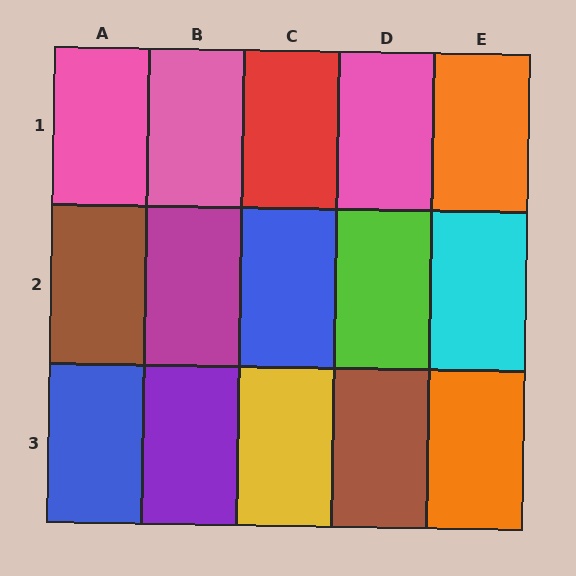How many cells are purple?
1 cell is purple.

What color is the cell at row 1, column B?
Pink.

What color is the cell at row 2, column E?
Cyan.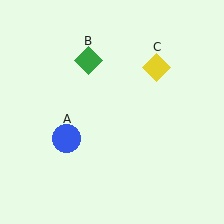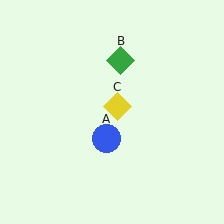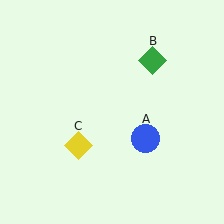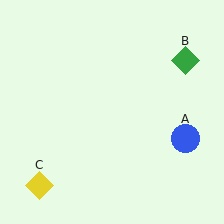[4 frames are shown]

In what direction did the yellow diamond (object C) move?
The yellow diamond (object C) moved down and to the left.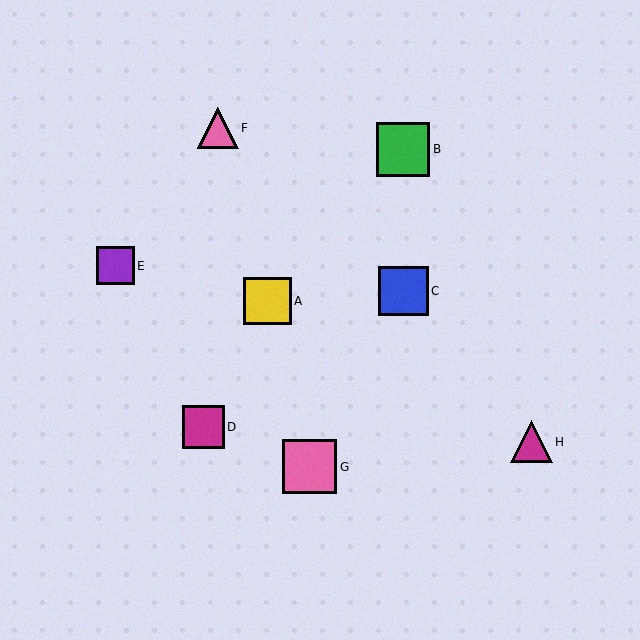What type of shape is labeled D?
Shape D is a magenta square.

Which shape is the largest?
The pink square (labeled G) is the largest.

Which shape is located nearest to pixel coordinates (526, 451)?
The magenta triangle (labeled H) at (532, 442) is nearest to that location.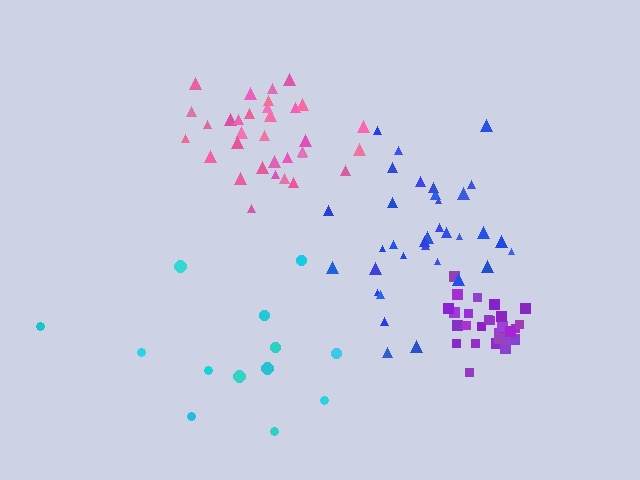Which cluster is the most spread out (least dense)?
Cyan.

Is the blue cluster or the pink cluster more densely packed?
Pink.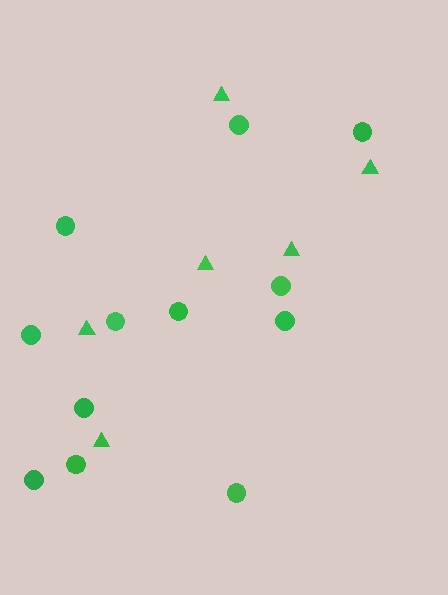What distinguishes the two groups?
There are 2 groups: one group of triangles (6) and one group of circles (12).